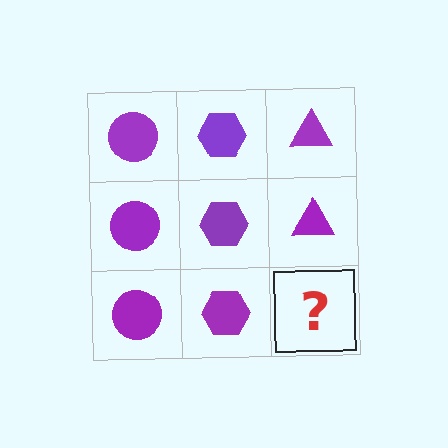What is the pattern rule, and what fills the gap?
The rule is that each column has a consistent shape. The gap should be filled with a purple triangle.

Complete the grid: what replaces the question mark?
The question mark should be replaced with a purple triangle.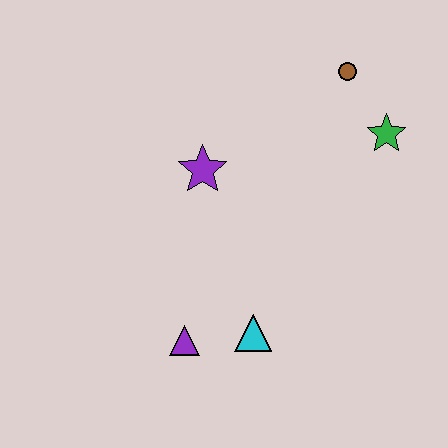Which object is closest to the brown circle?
The green star is closest to the brown circle.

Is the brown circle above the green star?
Yes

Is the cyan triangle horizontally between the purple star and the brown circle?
Yes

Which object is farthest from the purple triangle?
The brown circle is farthest from the purple triangle.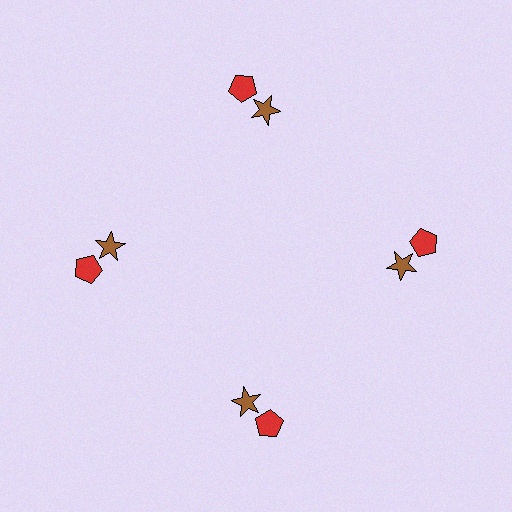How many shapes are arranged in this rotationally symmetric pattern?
There are 8 shapes, arranged in 4 groups of 2.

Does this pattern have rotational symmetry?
Yes, this pattern has 4-fold rotational symmetry. It looks the same after rotating 90 degrees around the center.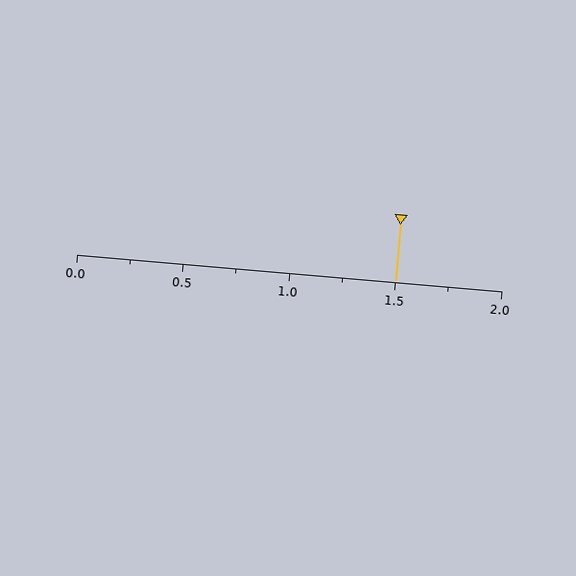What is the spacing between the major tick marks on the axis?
The major ticks are spaced 0.5 apart.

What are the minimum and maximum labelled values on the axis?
The axis runs from 0.0 to 2.0.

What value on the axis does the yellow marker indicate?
The marker indicates approximately 1.5.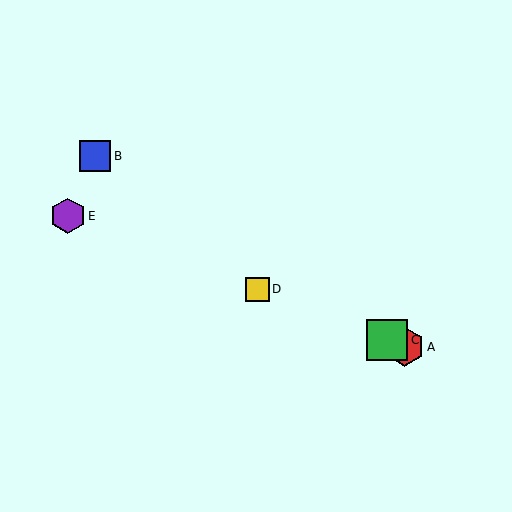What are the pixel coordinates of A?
Object A is at (405, 347).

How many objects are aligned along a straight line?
4 objects (A, C, D, E) are aligned along a straight line.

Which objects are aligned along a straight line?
Objects A, C, D, E are aligned along a straight line.